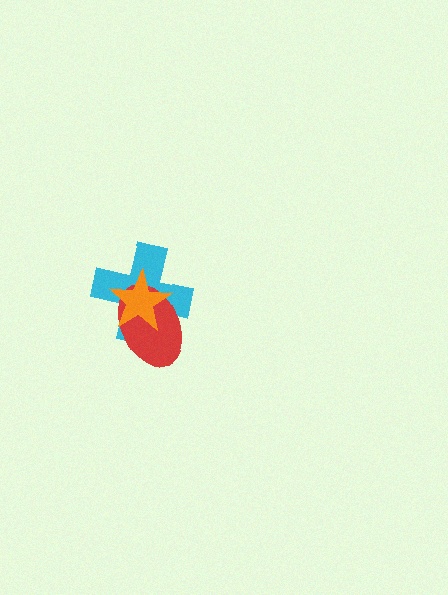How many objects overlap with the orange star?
2 objects overlap with the orange star.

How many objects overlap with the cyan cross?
2 objects overlap with the cyan cross.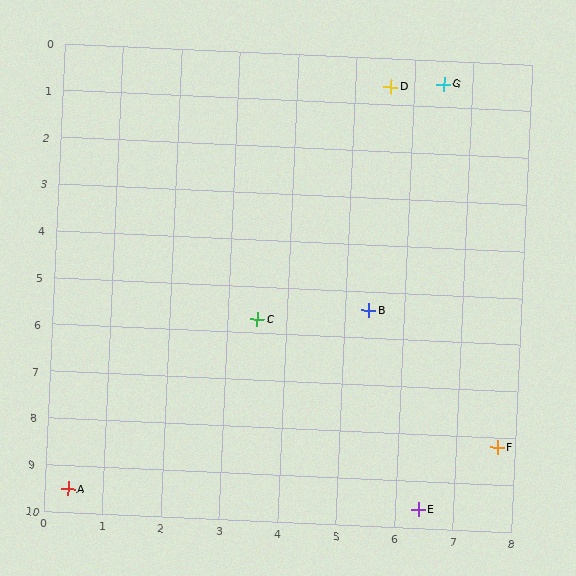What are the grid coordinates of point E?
Point E is at approximately (6.4, 9.6).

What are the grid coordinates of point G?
Point G is at approximately (6.5, 0.5).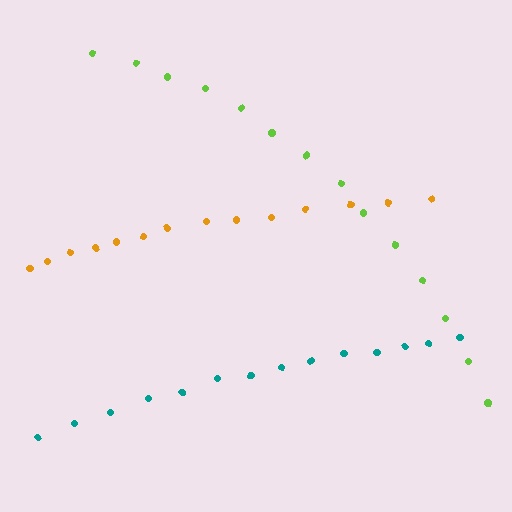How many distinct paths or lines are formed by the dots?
There are 3 distinct paths.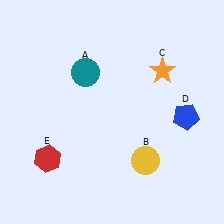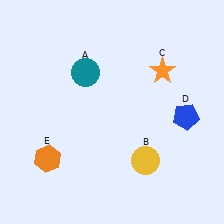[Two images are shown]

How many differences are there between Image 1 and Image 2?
There is 1 difference between the two images.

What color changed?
The hexagon (E) changed from red in Image 1 to orange in Image 2.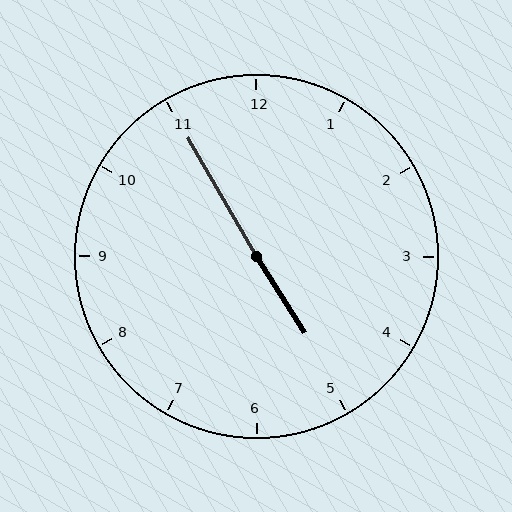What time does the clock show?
4:55.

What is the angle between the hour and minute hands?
Approximately 178 degrees.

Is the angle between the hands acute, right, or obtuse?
It is obtuse.